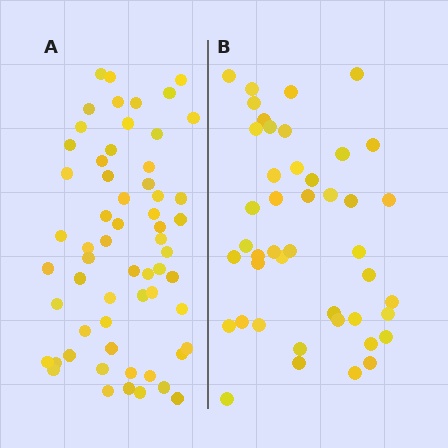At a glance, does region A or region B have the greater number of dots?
Region A (the left region) has more dots.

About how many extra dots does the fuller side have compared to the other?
Region A has approximately 15 more dots than region B.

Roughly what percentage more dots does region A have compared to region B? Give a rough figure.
About 35% more.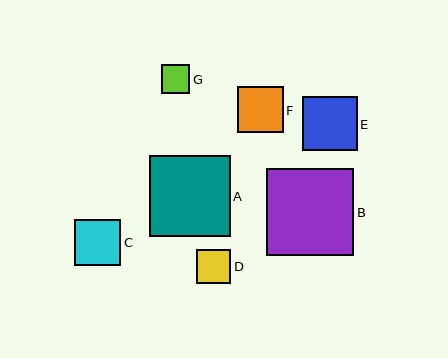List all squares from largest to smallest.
From largest to smallest: B, A, E, F, C, D, G.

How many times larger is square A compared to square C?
Square A is approximately 1.8 times the size of square C.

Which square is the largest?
Square B is the largest with a size of approximately 88 pixels.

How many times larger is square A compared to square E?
Square A is approximately 1.5 times the size of square E.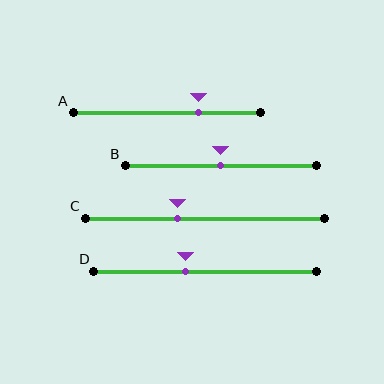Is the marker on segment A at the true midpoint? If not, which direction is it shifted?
No, the marker on segment A is shifted to the right by about 17% of the segment length.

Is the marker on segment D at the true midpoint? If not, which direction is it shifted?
No, the marker on segment D is shifted to the left by about 9% of the segment length.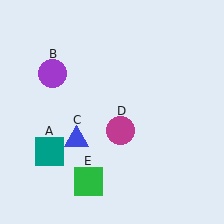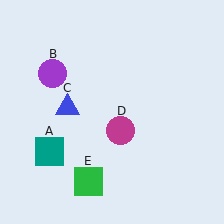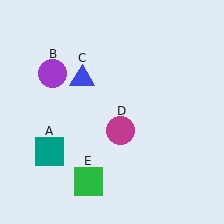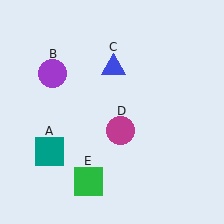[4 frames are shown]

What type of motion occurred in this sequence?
The blue triangle (object C) rotated clockwise around the center of the scene.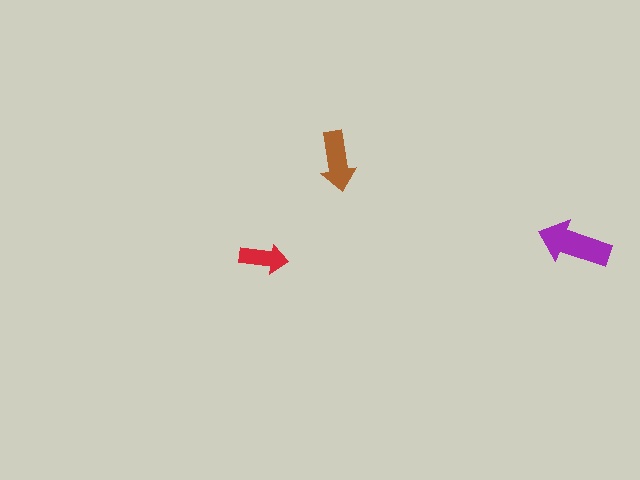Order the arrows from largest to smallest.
the purple one, the brown one, the red one.